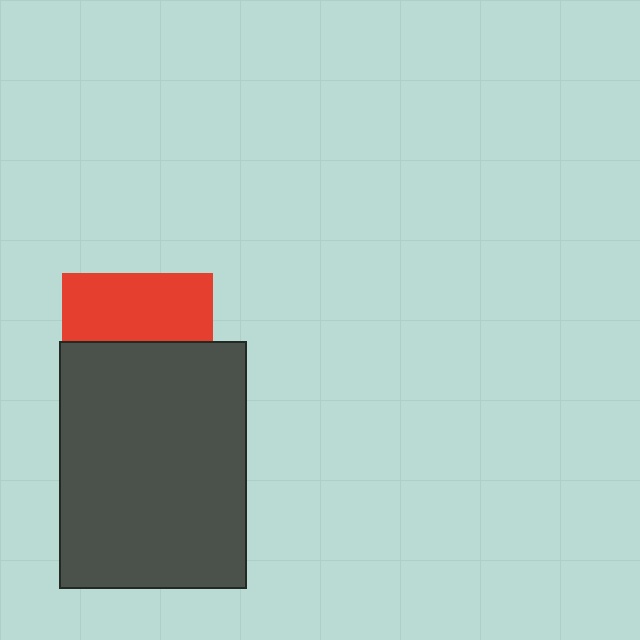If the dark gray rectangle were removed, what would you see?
You would see the complete red square.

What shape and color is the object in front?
The object in front is a dark gray rectangle.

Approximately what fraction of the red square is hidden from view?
Roughly 55% of the red square is hidden behind the dark gray rectangle.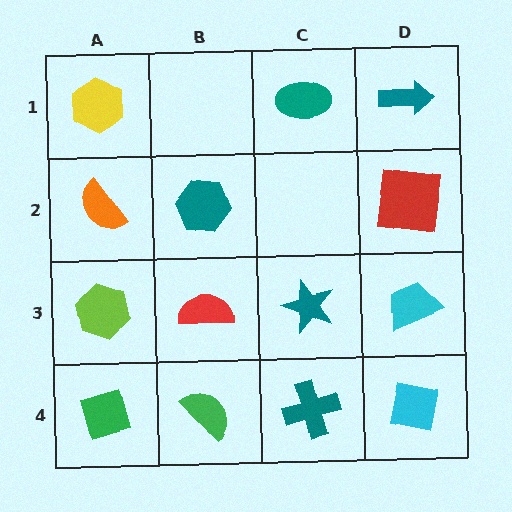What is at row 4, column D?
A cyan square.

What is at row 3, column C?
A teal star.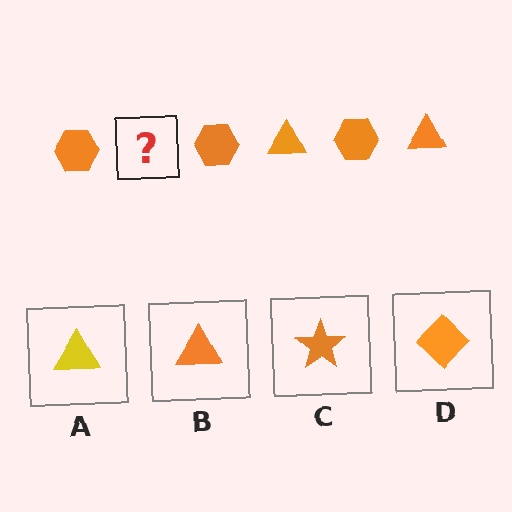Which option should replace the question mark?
Option B.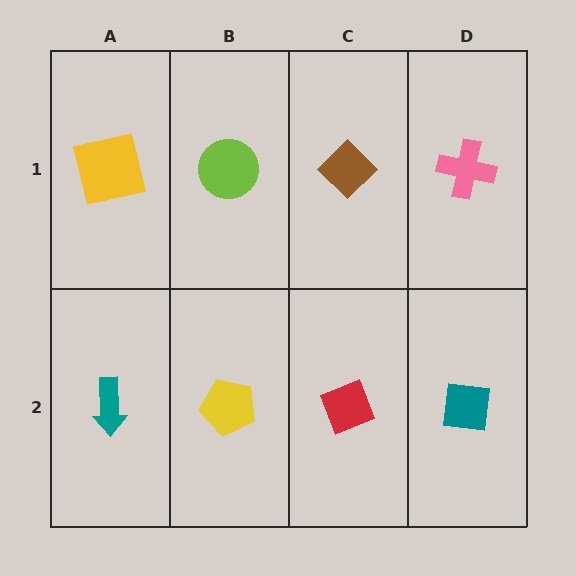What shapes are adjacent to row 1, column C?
A red diamond (row 2, column C), a lime circle (row 1, column B), a pink cross (row 1, column D).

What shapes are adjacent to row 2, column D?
A pink cross (row 1, column D), a red diamond (row 2, column C).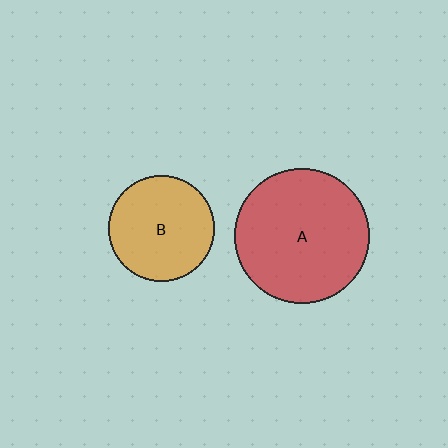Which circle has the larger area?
Circle A (red).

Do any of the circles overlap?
No, none of the circles overlap.